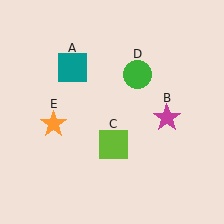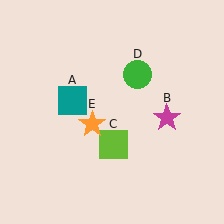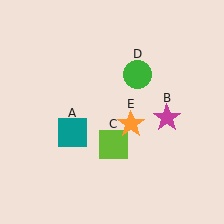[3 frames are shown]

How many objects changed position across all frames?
2 objects changed position: teal square (object A), orange star (object E).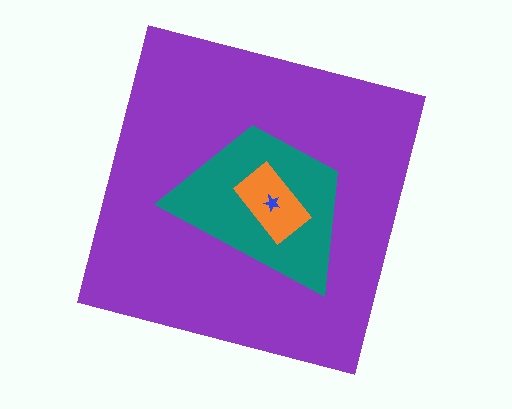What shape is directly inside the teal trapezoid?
The orange rectangle.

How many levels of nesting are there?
4.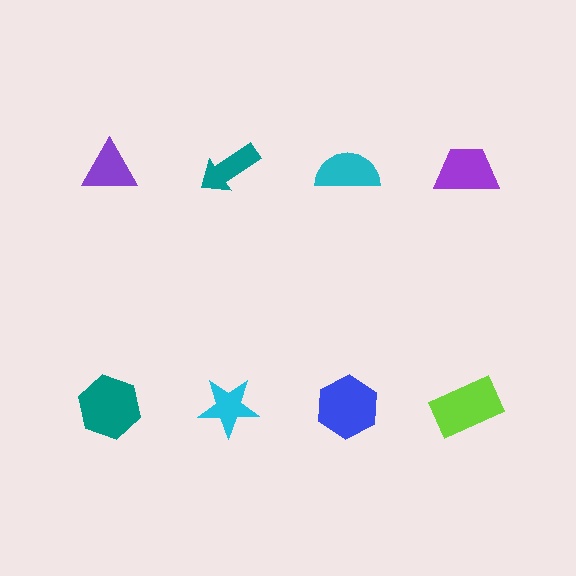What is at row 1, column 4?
A purple trapezoid.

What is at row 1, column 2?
A teal arrow.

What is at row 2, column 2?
A cyan star.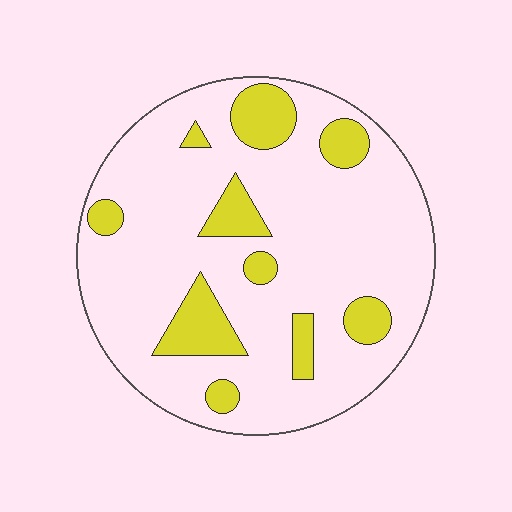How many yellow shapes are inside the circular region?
10.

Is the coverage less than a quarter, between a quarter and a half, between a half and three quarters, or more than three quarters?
Less than a quarter.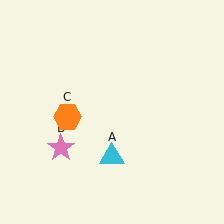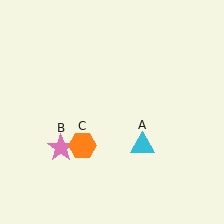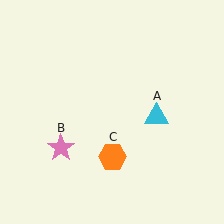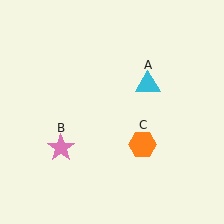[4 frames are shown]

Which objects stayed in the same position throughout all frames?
Pink star (object B) remained stationary.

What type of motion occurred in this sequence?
The cyan triangle (object A), orange hexagon (object C) rotated counterclockwise around the center of the scene.